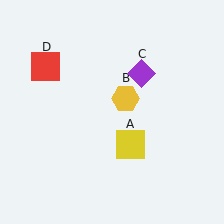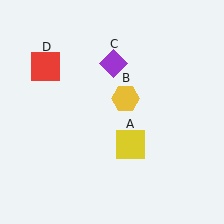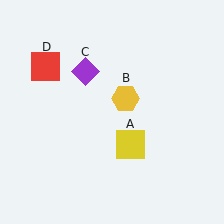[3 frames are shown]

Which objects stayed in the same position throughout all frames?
Yellow square (object A) and yellow hexagon (object B) and red square (object D) remained stationary.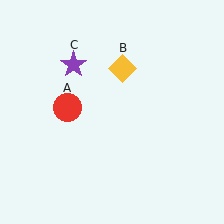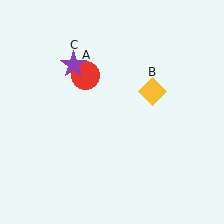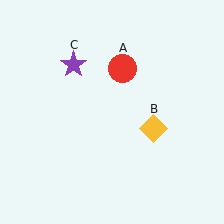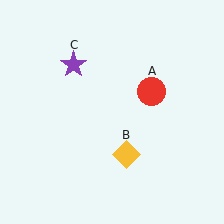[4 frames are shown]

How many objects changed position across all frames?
2 objects changed position: red circle (object A), yellow diamond (object B).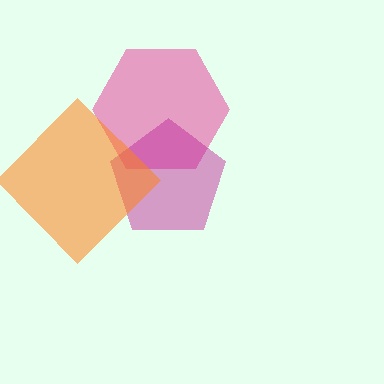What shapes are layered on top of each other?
The layered shapes are: a pink hexagon, a magenta pentagon, an orange diamond.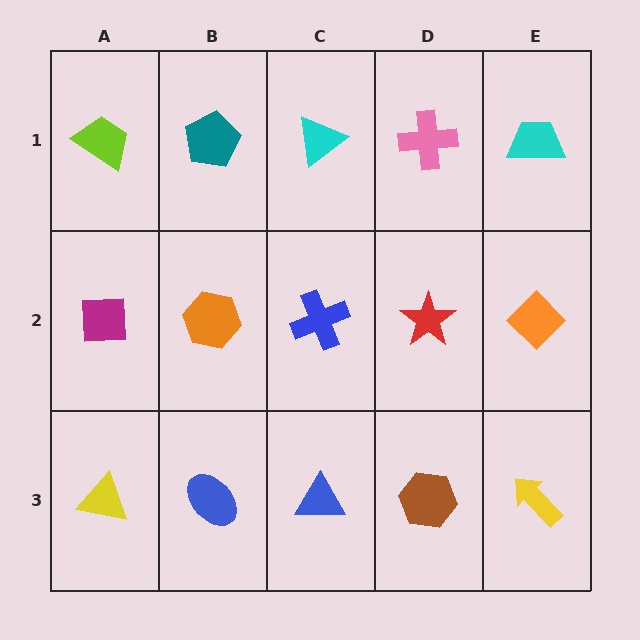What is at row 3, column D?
A brown hexagon.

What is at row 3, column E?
A yellow arrow.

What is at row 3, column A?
A yellow triangle.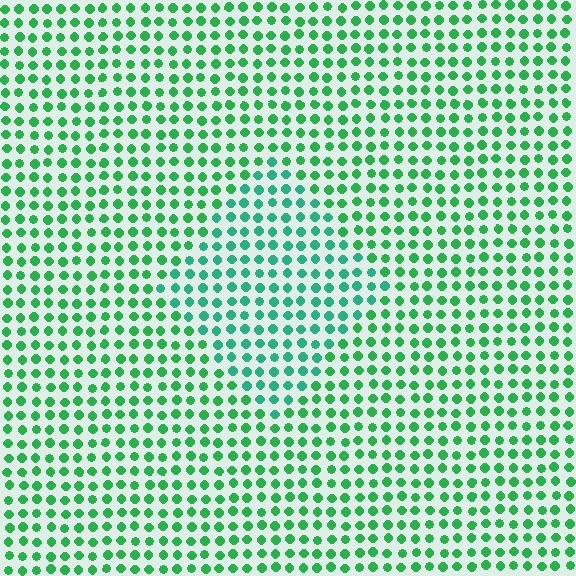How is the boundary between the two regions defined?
The boundary is defined purely by a slight shift in hue (about 25 degrees). Spacing, size, and orientation are identical on both sides.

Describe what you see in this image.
The image is filled with small green elements in a uniform arrangement. A diamond-shaped region is visible where the elements are tinted to a slightly different hue, forming a subtle color boundary.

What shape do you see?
I see a diamond.